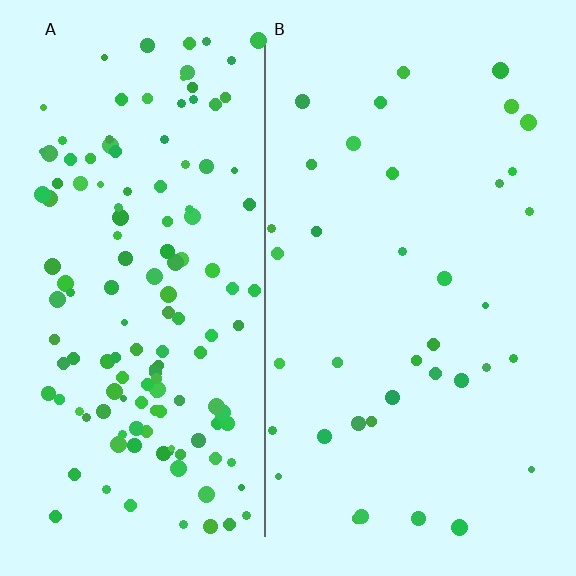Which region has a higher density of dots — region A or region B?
A (the left).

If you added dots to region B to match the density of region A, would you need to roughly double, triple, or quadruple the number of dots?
Approximately quadruple.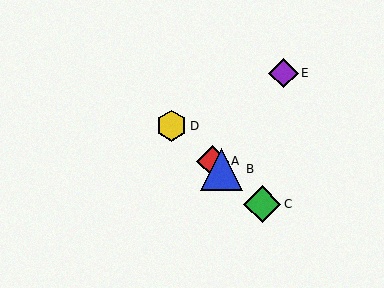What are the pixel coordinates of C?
Object C is at (262, 204).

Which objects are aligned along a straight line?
Objects A, B, C, D are aligned along a straight line.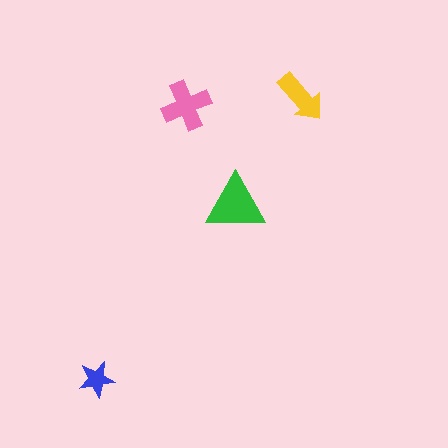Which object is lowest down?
The blue star is bottommost.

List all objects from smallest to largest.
The blue star, the yellow arrow, the pink cross, the green triangle.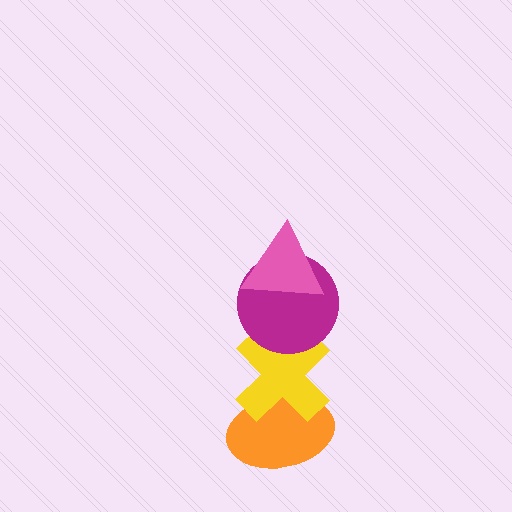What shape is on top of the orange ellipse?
The yellow cross is on top of the orange ellipse.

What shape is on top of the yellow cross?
The magenta circle is on top of the yellow cross.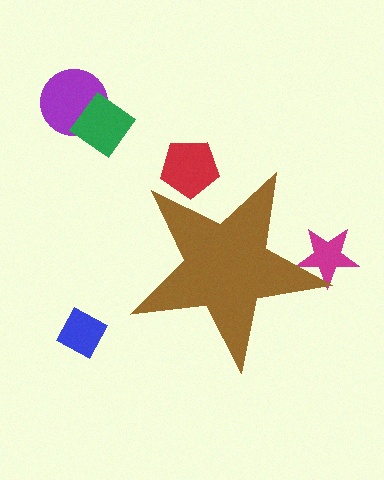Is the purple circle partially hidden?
No, the purple circle is fully visible.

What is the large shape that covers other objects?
A brown star.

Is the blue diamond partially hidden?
No, the blue diamond is fully visible.